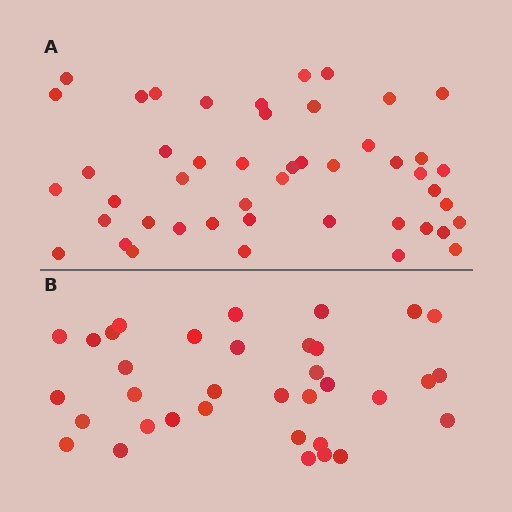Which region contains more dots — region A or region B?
Region A (the top region) has more dots.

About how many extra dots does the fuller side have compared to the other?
Region A has roughly 12 or so more dots than region B.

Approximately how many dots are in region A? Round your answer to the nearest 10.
About 50 dots. (The exact count is 47, which rounds to 50.)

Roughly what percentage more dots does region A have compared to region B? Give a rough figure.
About 35% more.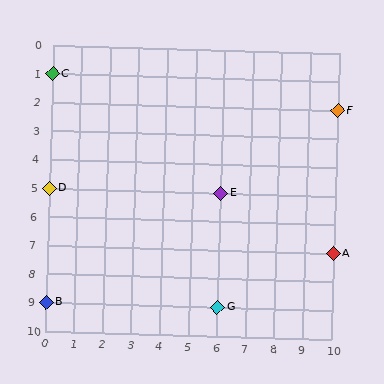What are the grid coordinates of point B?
Point B is at grid coordinates (0, 9).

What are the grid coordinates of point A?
Point A is at grid coordinates (10, 7).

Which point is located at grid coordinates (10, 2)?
Point F is at (10, 2).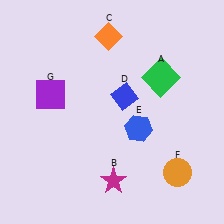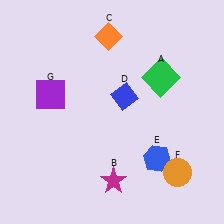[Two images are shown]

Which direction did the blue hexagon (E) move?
The blue hexagon (E) moved down.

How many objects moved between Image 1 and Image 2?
1 object moved between the two images.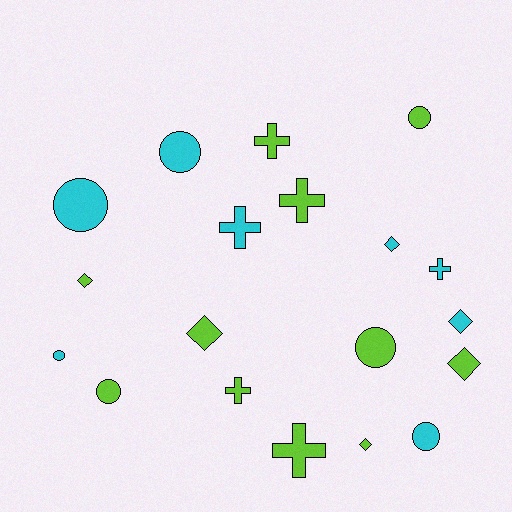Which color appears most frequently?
Lime, with 11 objects.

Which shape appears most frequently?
Circle, with 7 objects.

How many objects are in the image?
There are 19 objects.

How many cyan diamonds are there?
There are 2 cyan diamonds.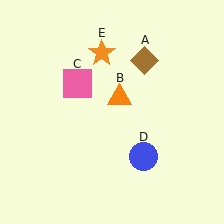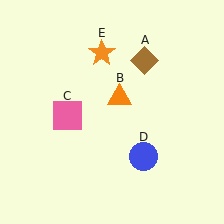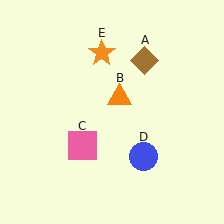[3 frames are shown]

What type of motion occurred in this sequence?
The pink square (object C) rotated counterclockwise around the center of the scene.